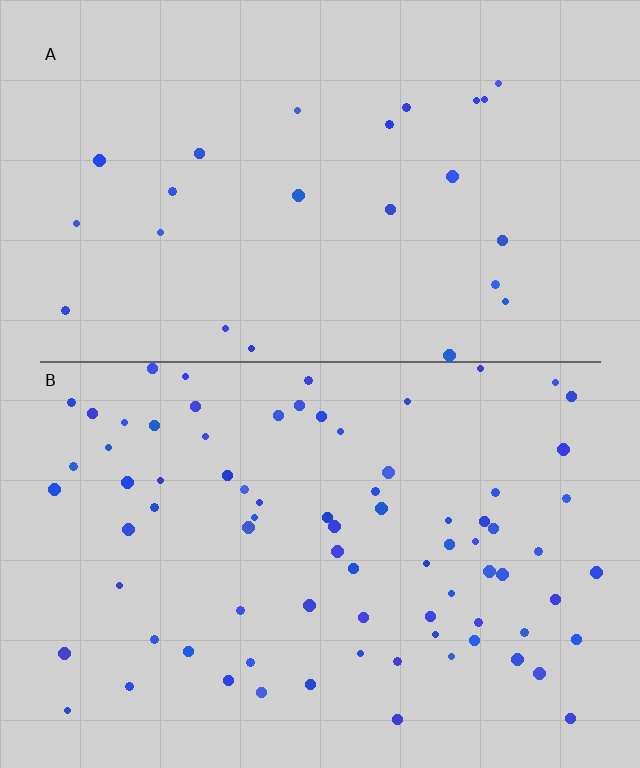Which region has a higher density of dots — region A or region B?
B (the bottom).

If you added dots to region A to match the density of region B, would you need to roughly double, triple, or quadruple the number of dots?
Approximately triple.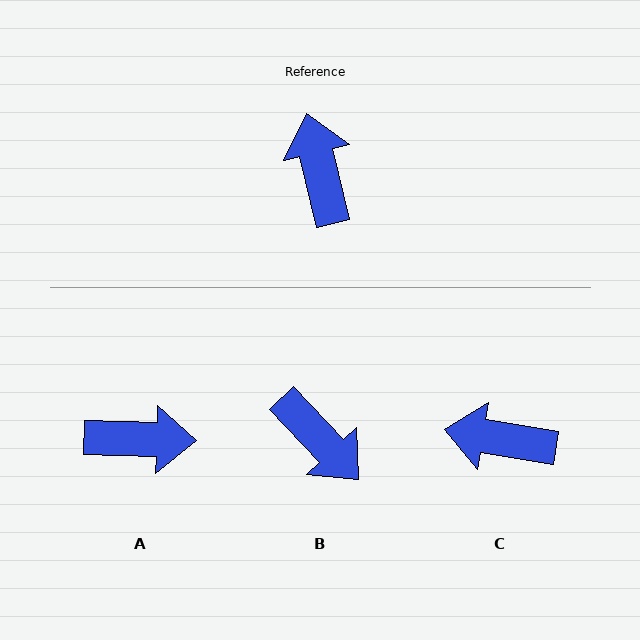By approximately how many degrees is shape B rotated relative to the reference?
Approximately 150 degrees clockwise.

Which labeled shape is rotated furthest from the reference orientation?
B, about 150 degrees away.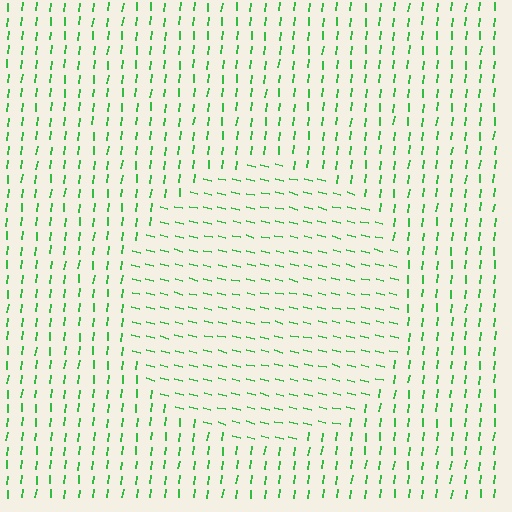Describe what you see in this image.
The image is filled with small green line segments. A circle region in the image has lines oriented differently from the surrounding lines, creating a visible texture boundary.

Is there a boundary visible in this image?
Yes, there is a texture boundary formed by a change in line orientation.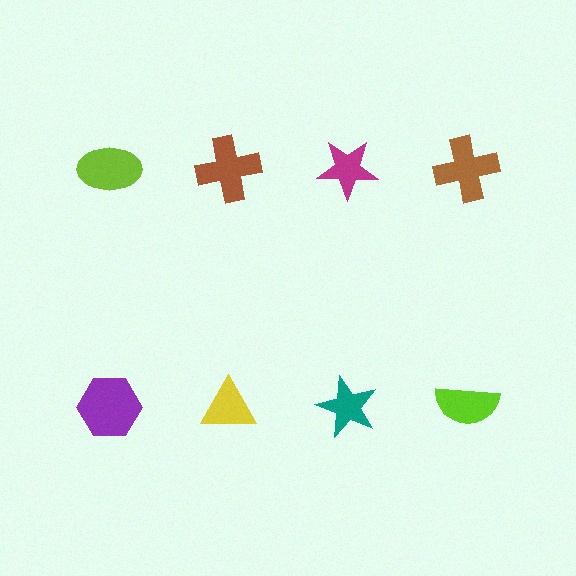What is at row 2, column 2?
A yellow triangle.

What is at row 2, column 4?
A lime semicircle.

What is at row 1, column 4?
A brown cross.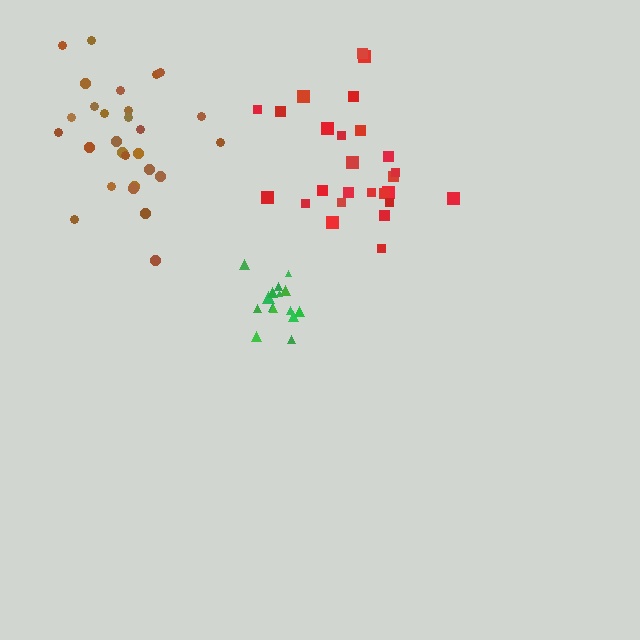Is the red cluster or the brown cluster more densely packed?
Brown.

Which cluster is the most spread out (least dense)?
Red.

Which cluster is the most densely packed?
Green.